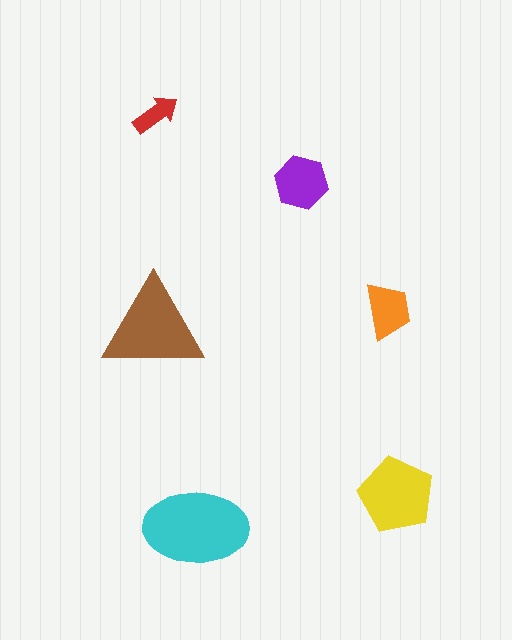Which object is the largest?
The cyan ellipse.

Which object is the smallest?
The red arrow.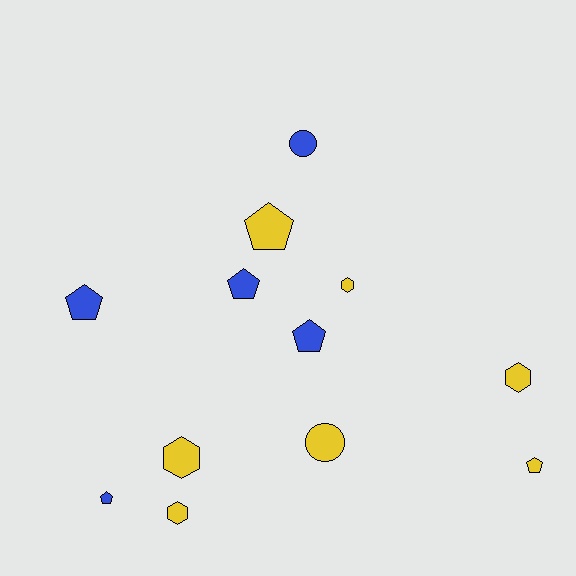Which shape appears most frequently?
Pentagon, with 6 objects.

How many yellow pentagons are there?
There are 2 yellow pentagons.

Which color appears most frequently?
Yellow, with 7 objects.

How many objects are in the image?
There are 12 objects.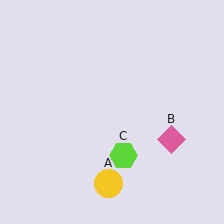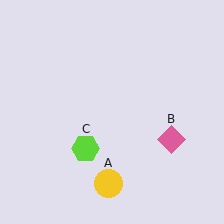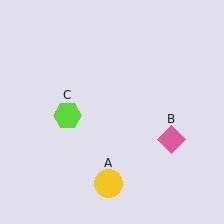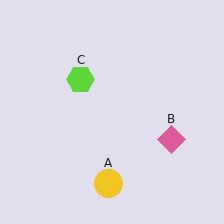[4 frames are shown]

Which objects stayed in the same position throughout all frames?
Yellow circle (object A) and pink diamond (object B) remained stationary.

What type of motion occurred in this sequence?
The lime hexagon (object C) rotated clockwise around the center of the scene.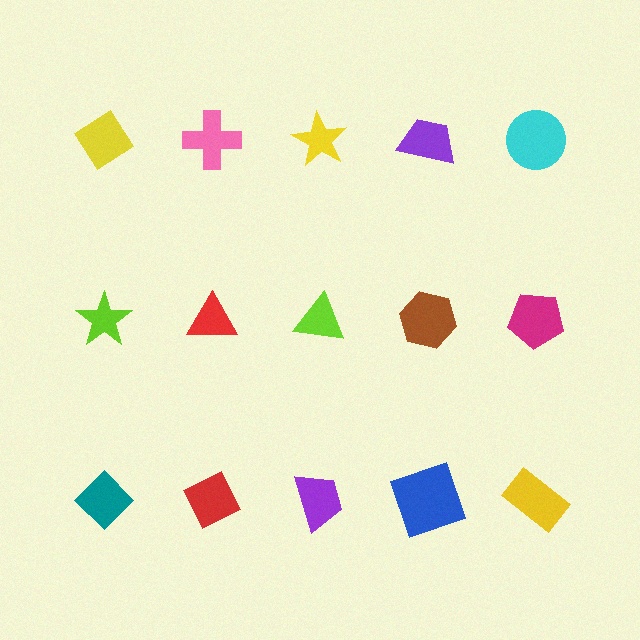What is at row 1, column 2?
A pink cross.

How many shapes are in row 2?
5 shapes.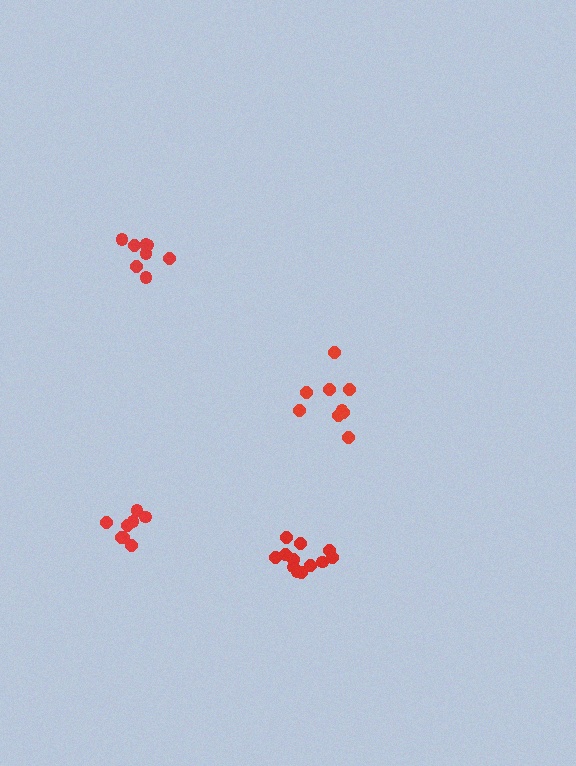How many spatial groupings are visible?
There are 4 spatial groupings.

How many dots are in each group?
Group 1: 8 dots, Group 2: 12 dots, Group 3: 8 dots, Group 4: 9 dots (37 total).